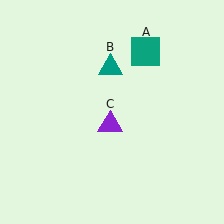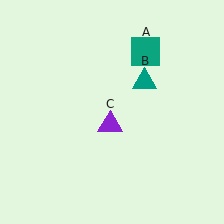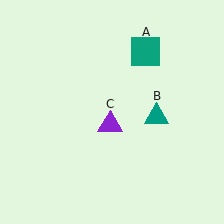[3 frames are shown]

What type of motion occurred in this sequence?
The teal triangle (object B) rotated clockwise around the center of the scene.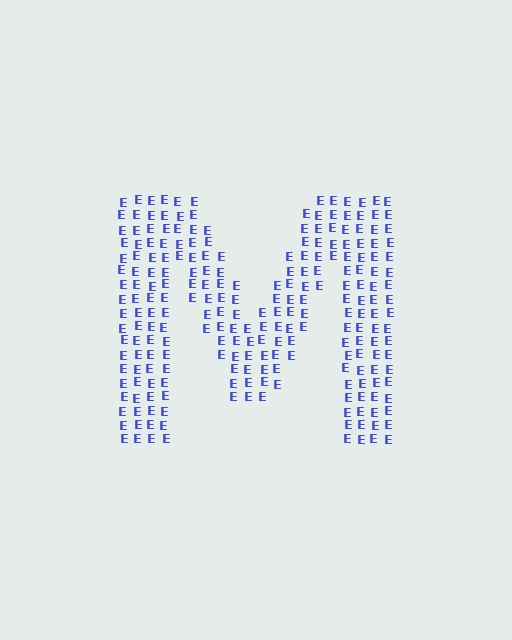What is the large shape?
The large shape is the letter M.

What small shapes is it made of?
It is made of small letter E's.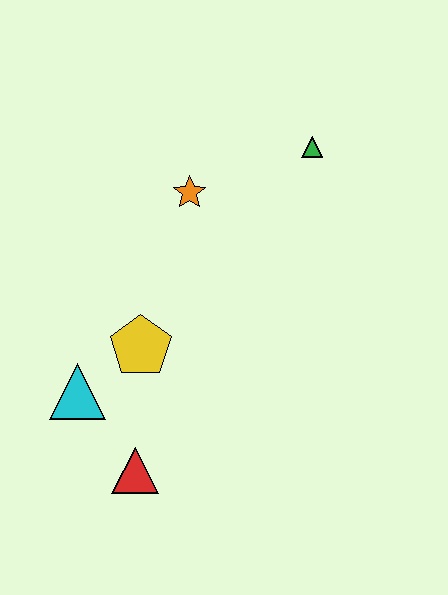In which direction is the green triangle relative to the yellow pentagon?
The green triangle is above the yellow pentagon.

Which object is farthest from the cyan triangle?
The green triangle is farthest from the cyan triangle.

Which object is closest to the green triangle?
The orange star is closest to the green triangle.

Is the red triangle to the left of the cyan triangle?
No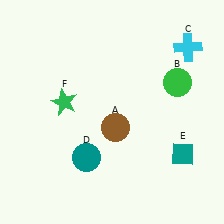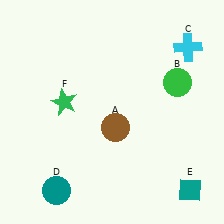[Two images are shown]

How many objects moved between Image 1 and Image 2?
2 objects moved between the two images.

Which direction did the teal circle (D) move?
The teal circle (D) moved down.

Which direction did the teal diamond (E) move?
The teal diamond (E) moved down.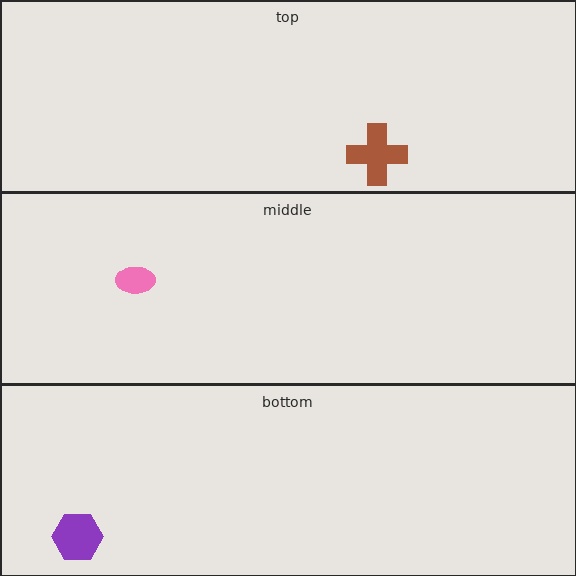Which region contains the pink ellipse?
The middle region.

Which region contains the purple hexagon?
The bottom region.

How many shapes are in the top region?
1.